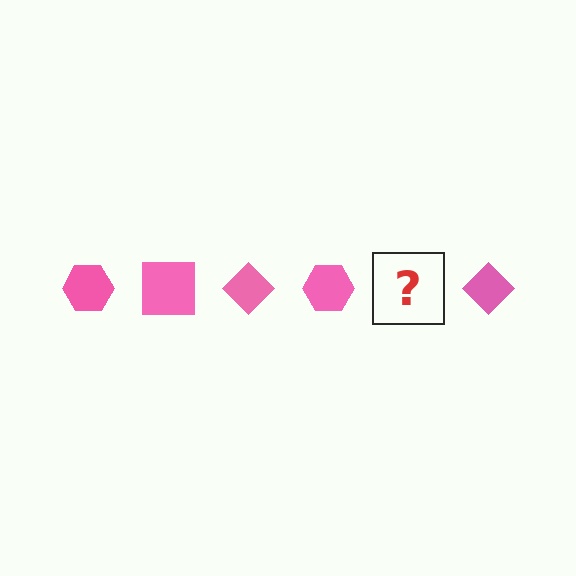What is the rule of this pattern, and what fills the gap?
The rule is that the pattern cycles through hexagon, square, diamond shapes in pink. The gap should be filled with a pink square.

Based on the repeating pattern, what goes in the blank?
The blank should be a pink square.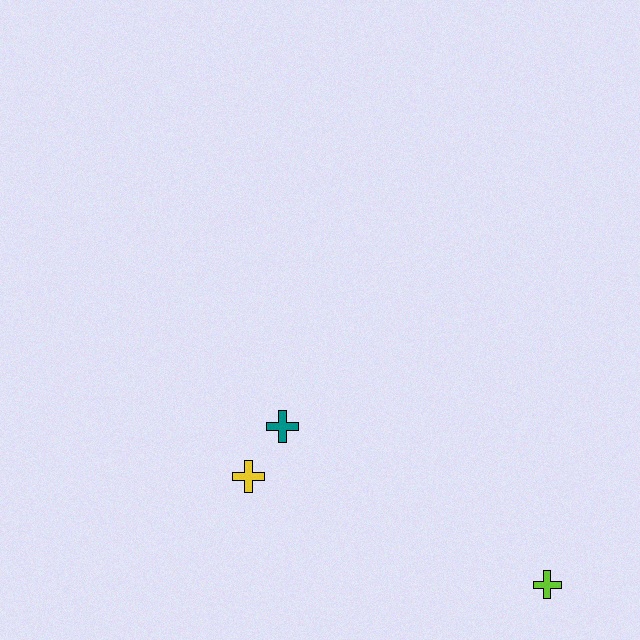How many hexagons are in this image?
There are no hexagons.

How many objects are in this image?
There are 3 objects.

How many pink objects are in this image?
There are no pink objects.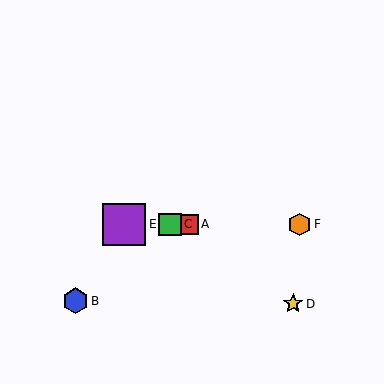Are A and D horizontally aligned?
No, A is at y≈224 and D is at y≈304.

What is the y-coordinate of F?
Object F is at y≈224.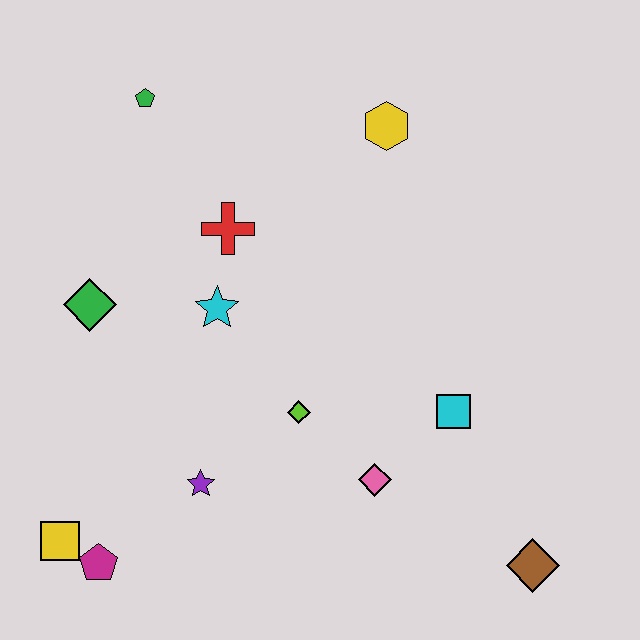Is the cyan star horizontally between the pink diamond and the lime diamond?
No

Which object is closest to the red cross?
The cyan star is closest to the red cross.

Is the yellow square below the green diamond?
Yes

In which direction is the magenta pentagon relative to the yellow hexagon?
The magenta pentagon is below the yellow hexagon.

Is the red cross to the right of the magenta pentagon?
Yes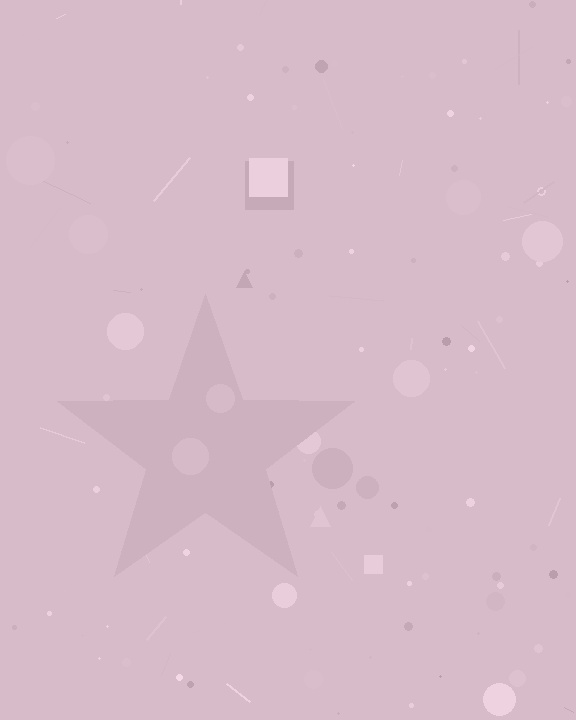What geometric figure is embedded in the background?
A star is embedded in the background.